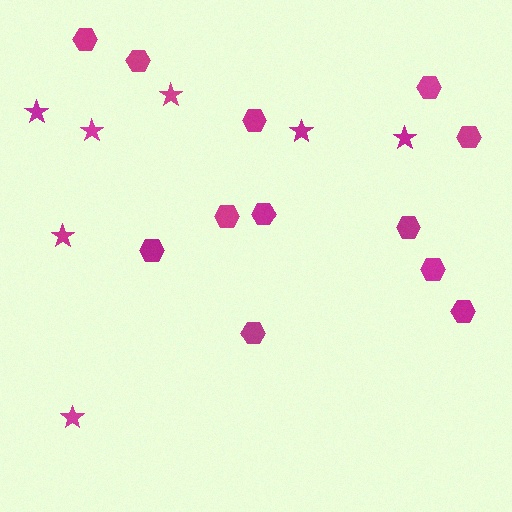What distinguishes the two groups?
There are 2 groups: one group of hexagons (12) and one group of stars (7).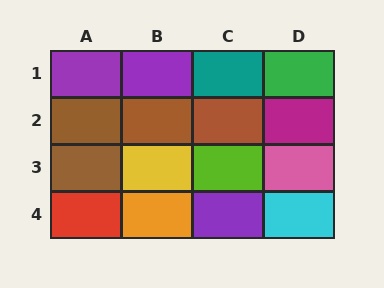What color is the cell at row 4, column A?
Red.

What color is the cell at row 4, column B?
Orange.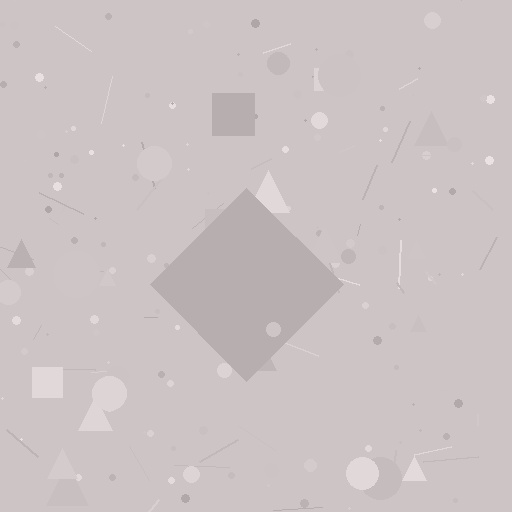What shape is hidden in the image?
A diamond is hidden in the image.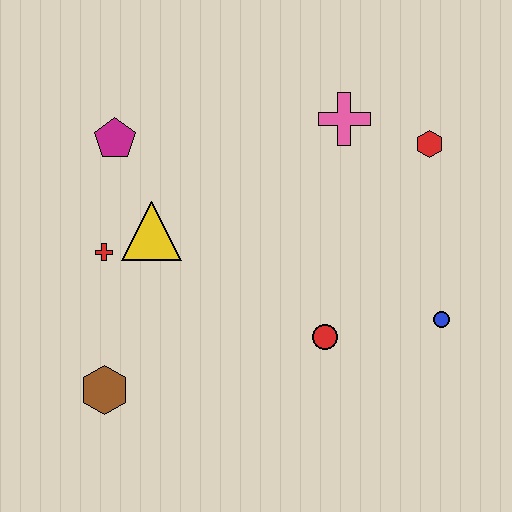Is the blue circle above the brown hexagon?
Yes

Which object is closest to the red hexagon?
The pink cross is closest to the red hexagon.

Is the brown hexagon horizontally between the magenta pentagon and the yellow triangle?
No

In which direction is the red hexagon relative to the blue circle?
The red hexagon is above the blue circle.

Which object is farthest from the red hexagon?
The brown hexagon is farthest from the red hexagon.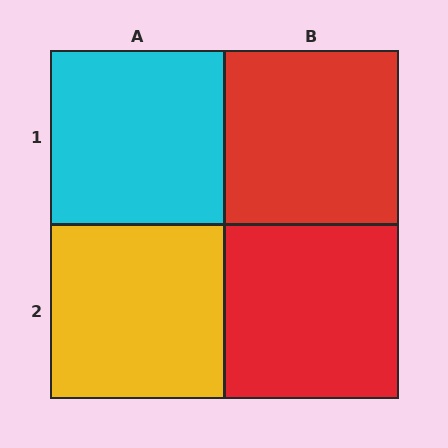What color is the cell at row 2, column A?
Yellow.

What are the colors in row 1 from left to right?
Cyan, red.